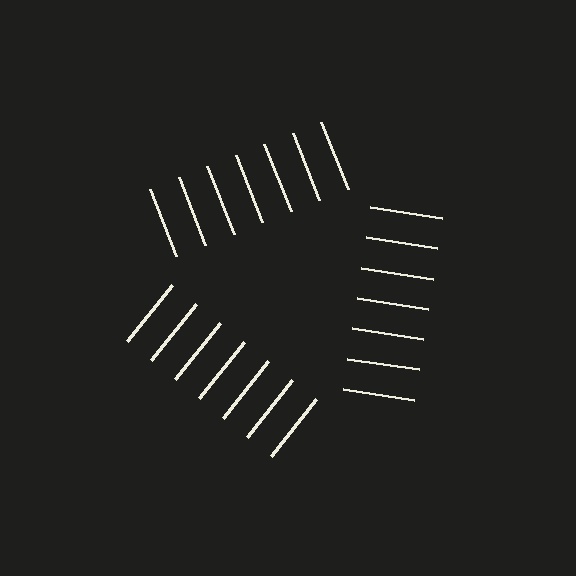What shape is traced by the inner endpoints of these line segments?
An illusory triangle — the line segments terminate on its edges but no continuous stroke is drawn.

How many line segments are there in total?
21 — 7 along each of the 3 edges.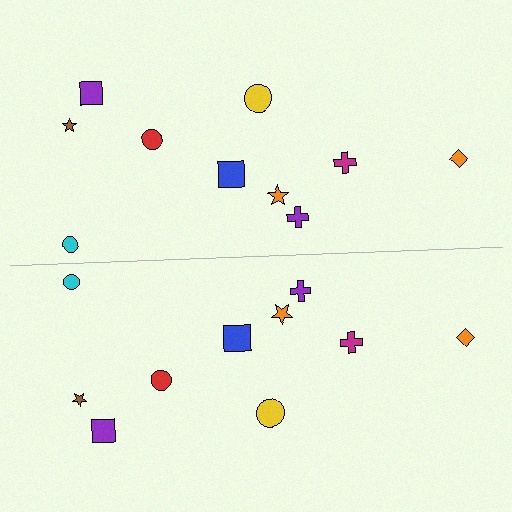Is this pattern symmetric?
Yes, this pattern has bilateral (reflection) symmetry.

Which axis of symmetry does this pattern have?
The pattern has a horizontal axis of symmetry running through the center of the image.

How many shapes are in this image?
There are 20 shapes in this image.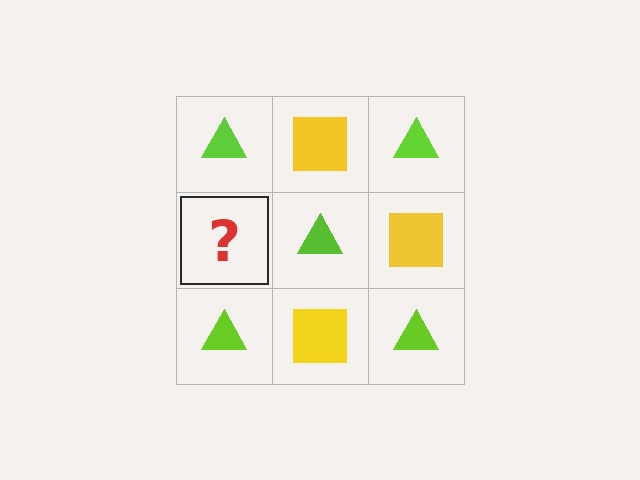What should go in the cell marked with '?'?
The missing cell should contain a yellow square.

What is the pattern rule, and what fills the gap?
The rule is that it alternates lime triangle and yellow square in a checkerboard pattern. The gap should be filled with a yellow square.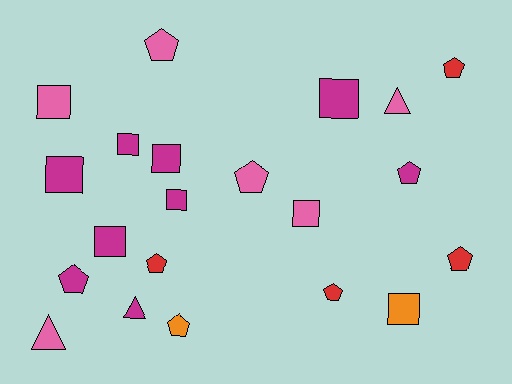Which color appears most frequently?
Magenta, with 9 objects.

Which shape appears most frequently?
Square, with 9 objects.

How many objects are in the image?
There are 21 objects.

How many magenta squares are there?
There are 6 magenta squares.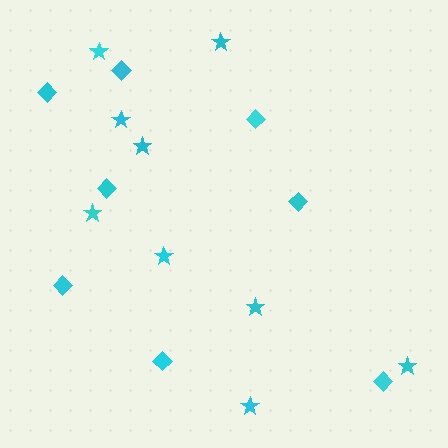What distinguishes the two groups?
There are 2 groups: one group of diamonds (8) and one group of stars (9).